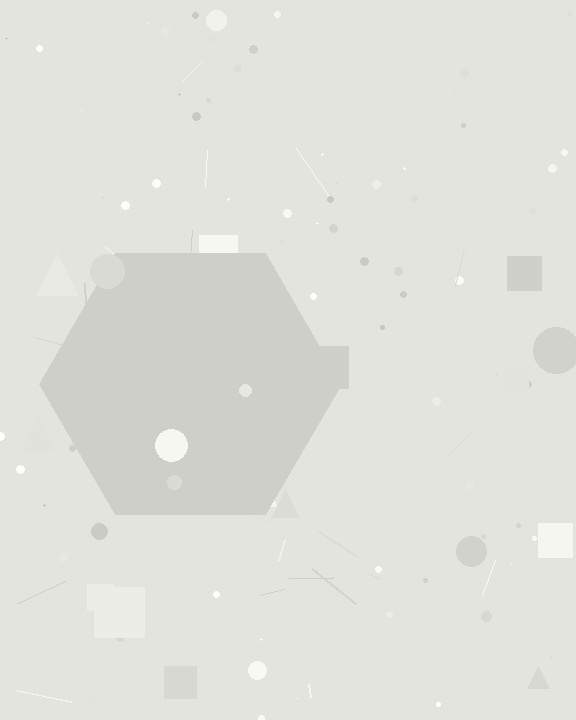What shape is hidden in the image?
A hexagon is hidden in the image.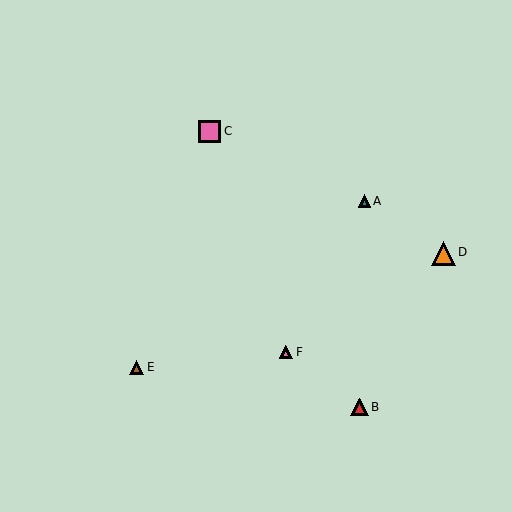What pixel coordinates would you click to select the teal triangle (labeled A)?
Click at (364, 201) to select the teal triangle A.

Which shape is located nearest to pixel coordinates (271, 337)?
The pink triangle (labeled F) at (286, 352) is nearest to that location.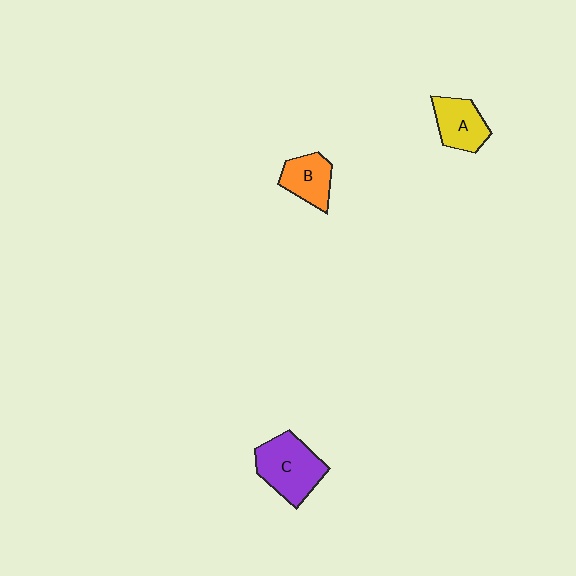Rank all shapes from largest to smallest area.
From largest to smallest: C (purple), A (yellow), B (orange).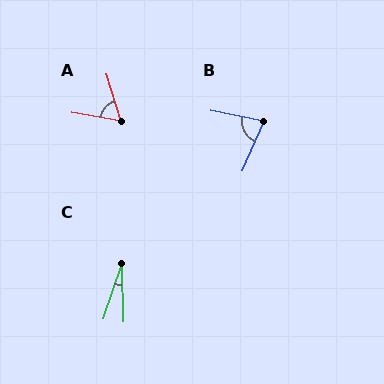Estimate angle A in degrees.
Approximately 63 degrees.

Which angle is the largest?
B, at approximately 78 degrees.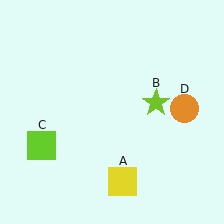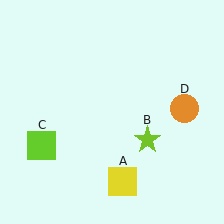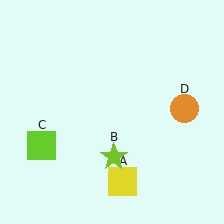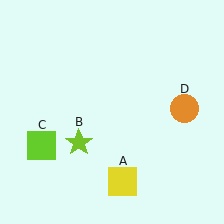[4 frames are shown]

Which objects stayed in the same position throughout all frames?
Yellow square (object A) and lime square (object C) and orange circle (object D) remained stationary.